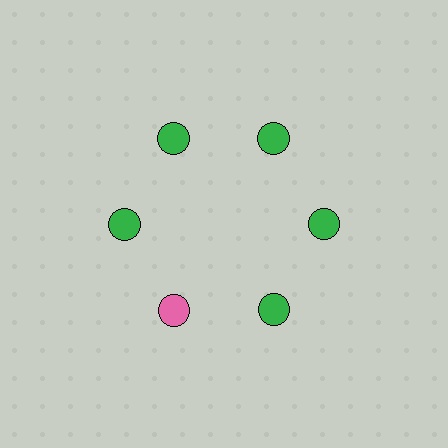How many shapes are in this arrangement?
There are 6 shapes arranged in a ring pattern.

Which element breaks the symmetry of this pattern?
The pink circle at roughly the 7 o'clock position breaks the symmetry. All other shapes are green circles.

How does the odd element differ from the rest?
It has a different color: pink instead of green.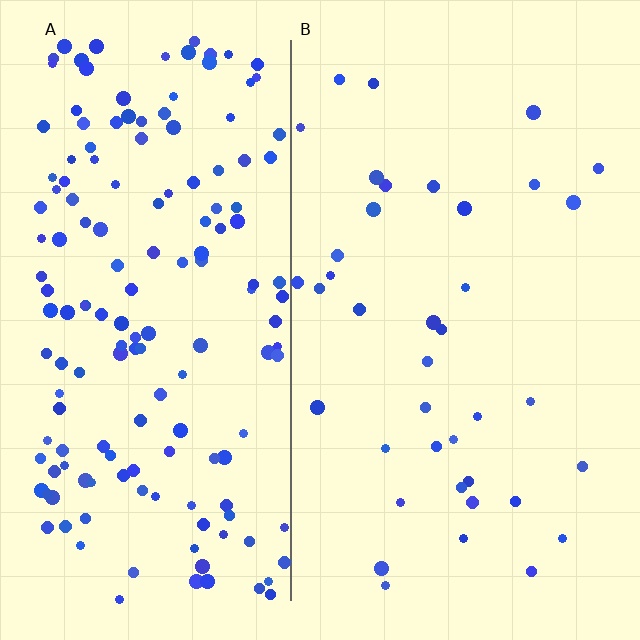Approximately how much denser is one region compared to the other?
Approximately 4.2× — region A over region B.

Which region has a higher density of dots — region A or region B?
A (the left).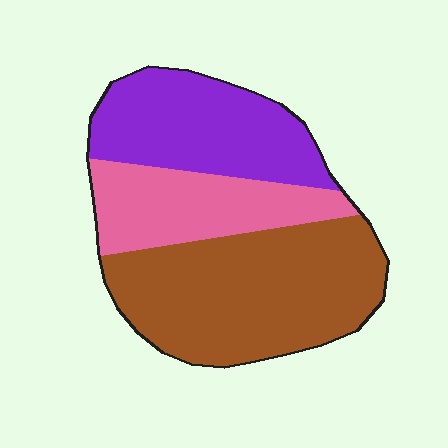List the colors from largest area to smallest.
From largest to smallest: brown, purple, pink.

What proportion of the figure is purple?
Purple covers around 30% of the figure.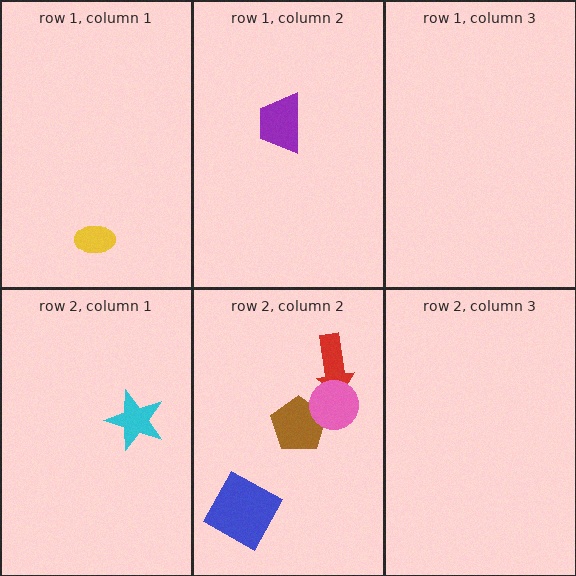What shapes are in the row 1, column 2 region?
The purple trapezoid.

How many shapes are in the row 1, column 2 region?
1.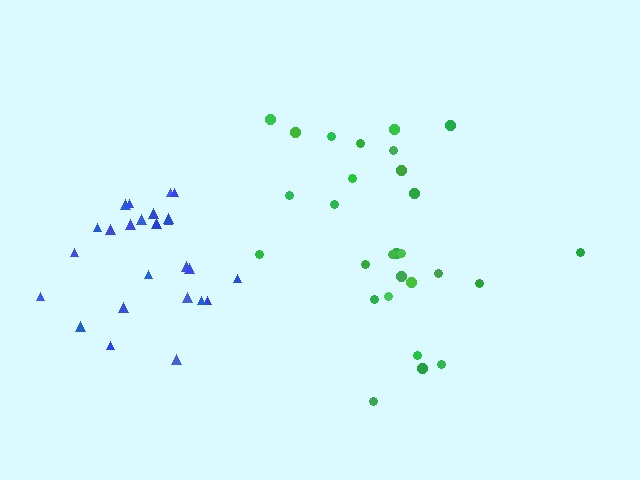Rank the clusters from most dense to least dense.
blue, green.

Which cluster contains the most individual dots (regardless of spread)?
Green (28).